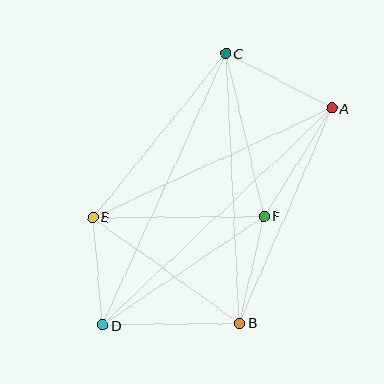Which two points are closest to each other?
Points D and E are closest to each other.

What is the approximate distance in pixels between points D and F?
The distance between D and F is approximately 195 pixels.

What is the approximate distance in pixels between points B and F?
The distance between B and F is approximately 110 pixels.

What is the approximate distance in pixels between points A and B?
The distance between A and B is approximately 234 pixels.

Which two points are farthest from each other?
Points A and D are farthest from each other.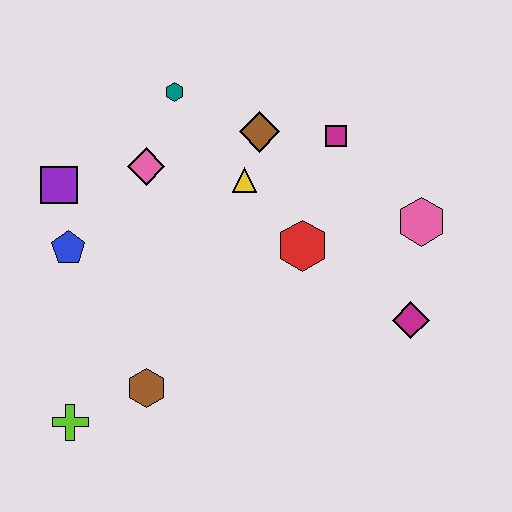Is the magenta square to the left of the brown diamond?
No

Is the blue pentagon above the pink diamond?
No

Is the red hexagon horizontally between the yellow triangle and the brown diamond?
No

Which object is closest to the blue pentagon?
The purple square is closest to the blue pentagon.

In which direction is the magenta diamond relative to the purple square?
The magenta diamond is to the right of the purple square.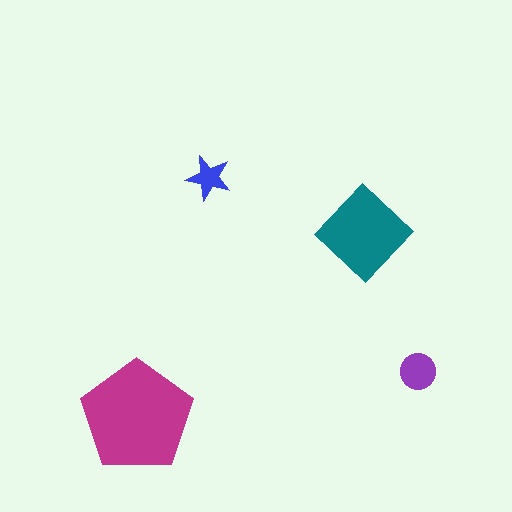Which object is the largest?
The magenta pentagon.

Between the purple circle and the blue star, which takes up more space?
The purple circle.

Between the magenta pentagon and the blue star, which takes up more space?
The magenta pentagon.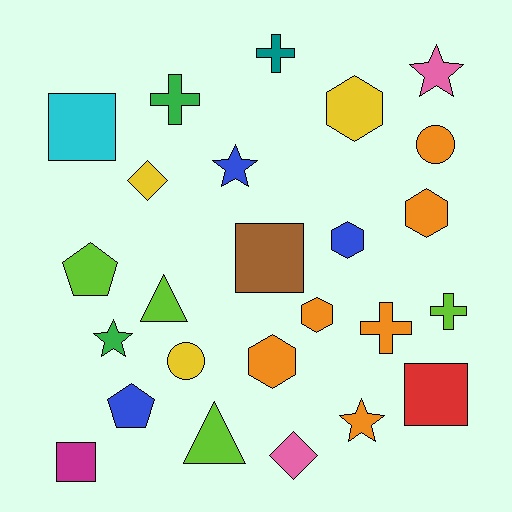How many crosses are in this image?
There are 4 crosses.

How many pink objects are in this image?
There are 2 pink objects.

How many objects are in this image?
There are 25 objects.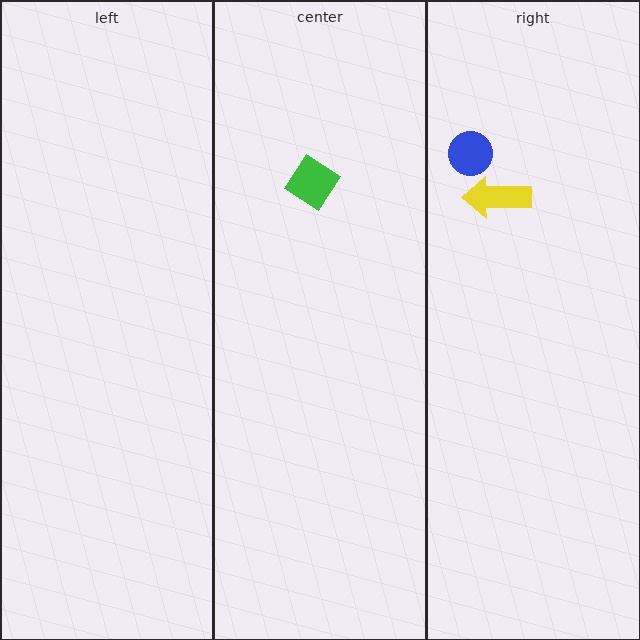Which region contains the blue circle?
The right region.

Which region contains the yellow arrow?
The right region.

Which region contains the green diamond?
The center region.